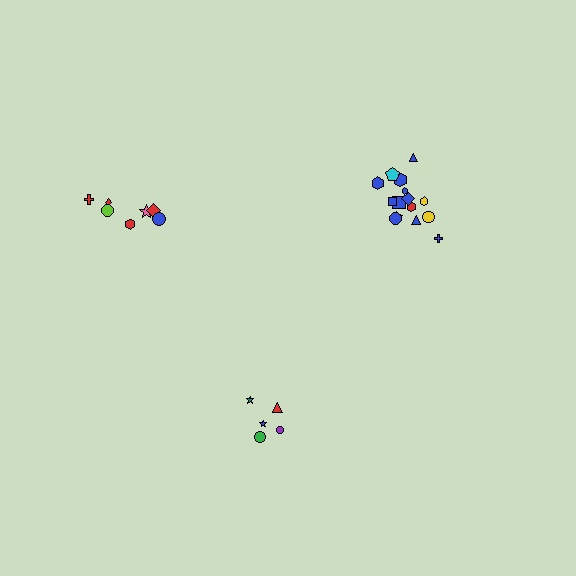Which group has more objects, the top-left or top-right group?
The top-right group.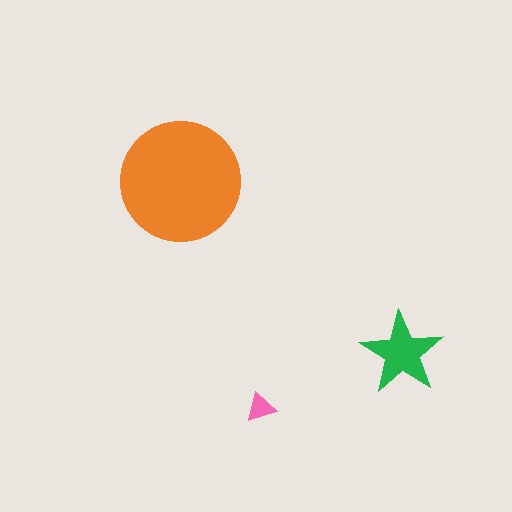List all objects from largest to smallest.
The orange circle, the green star, the pink triangle.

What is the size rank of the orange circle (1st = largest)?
1st.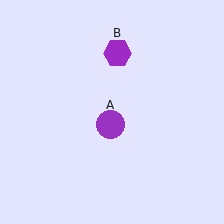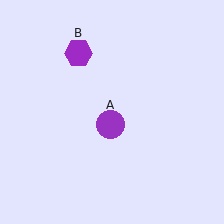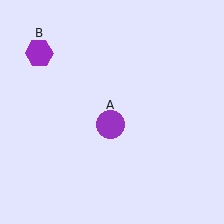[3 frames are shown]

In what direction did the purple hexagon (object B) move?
The purple hexagon (object B) moved left.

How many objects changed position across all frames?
1 object changed position: purple hexagon (object B).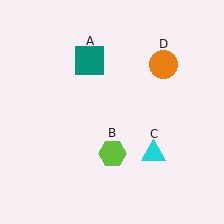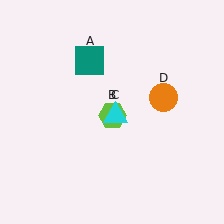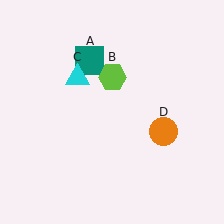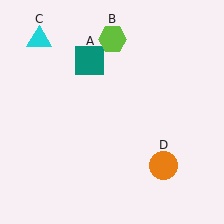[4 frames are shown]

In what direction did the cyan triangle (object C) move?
The cyan triangle (object C) moved up and to the left.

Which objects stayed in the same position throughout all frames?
Teal square (object A) remained stationary.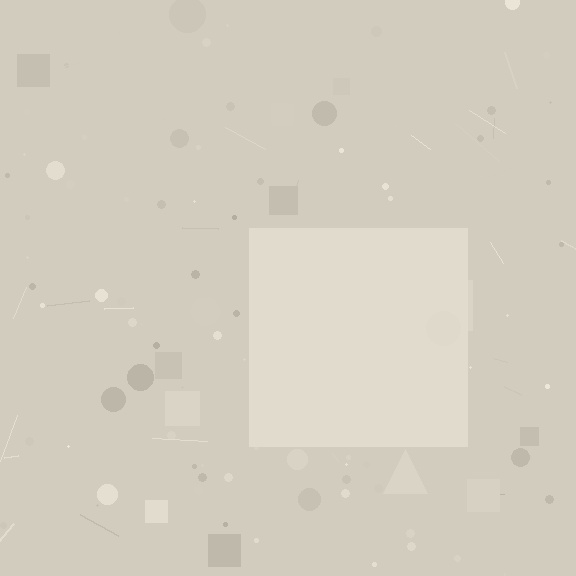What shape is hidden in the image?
A square is hidden in the image.